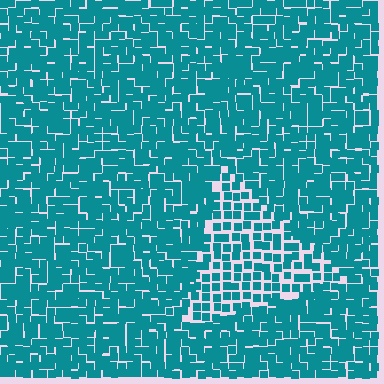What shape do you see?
I see a triangle.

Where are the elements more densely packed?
The elements are more densely packed outside the triangle boundary.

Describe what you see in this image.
The image contains small teal elements arranged at two different densities. A triangle-shaped region is visible where the elements are less densely packed than the surrounding area.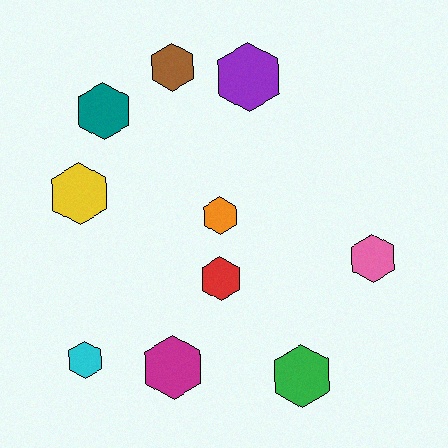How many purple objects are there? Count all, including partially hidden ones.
There is 1 purple object.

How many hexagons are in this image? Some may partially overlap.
There are 10 hexagons.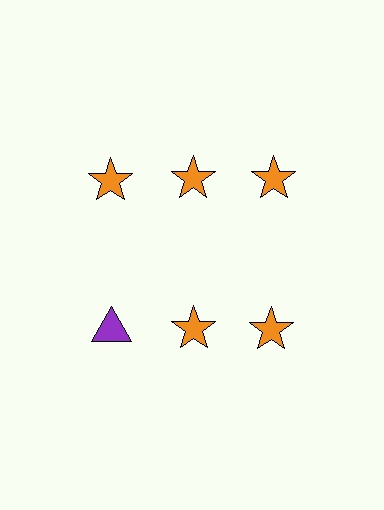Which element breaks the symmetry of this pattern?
The purple triangle in the second row, leftmost column breaks the symmetry. All other shapes are orange stars.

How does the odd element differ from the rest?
It differs in both color (purple instead of orange) and shape (triangle instead of star).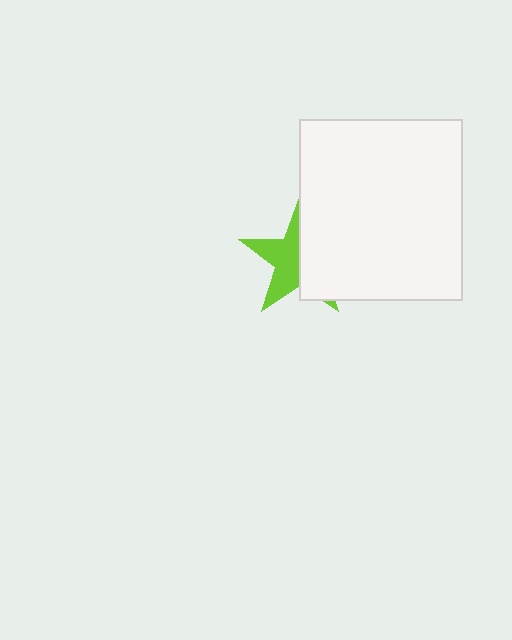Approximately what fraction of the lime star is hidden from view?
Roughly 50% of the lime star is hidden behind the white rectangle.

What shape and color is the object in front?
The object in front is a white rectangle.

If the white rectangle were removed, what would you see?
You would see the complete lime star.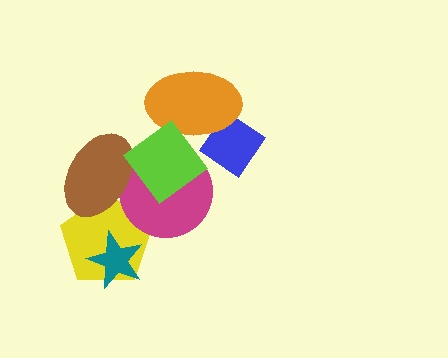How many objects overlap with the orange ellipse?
2 objects overlap with the orange ellipse.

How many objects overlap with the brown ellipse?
2 objects overlap with the brown ellipse.